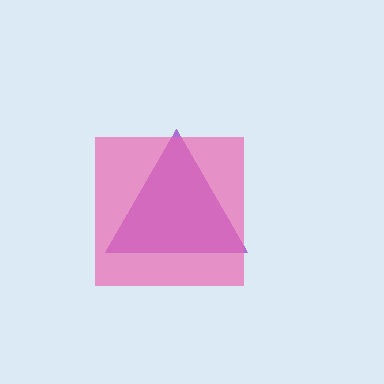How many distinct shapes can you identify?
There are 2 distinct shapes: a purple triangle, a pink square.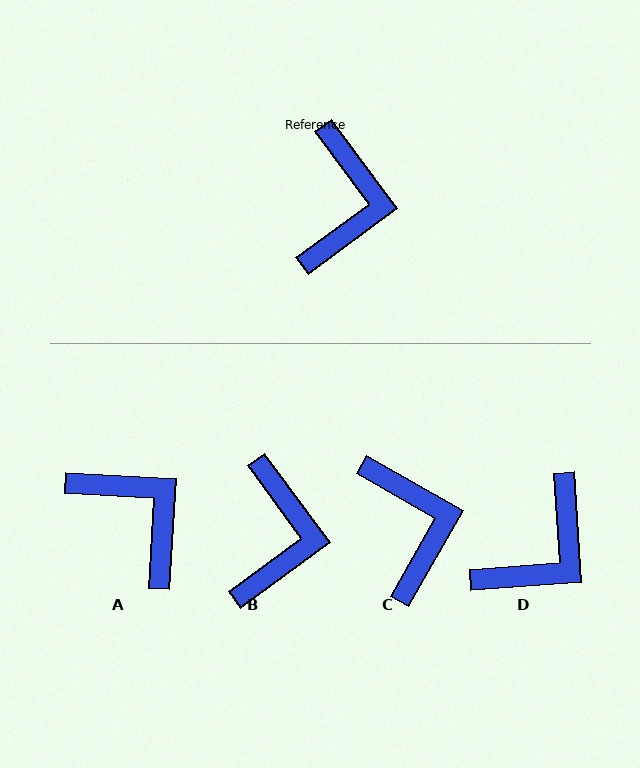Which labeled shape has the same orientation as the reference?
B.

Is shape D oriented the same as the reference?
No, it is off by about 33 degrees.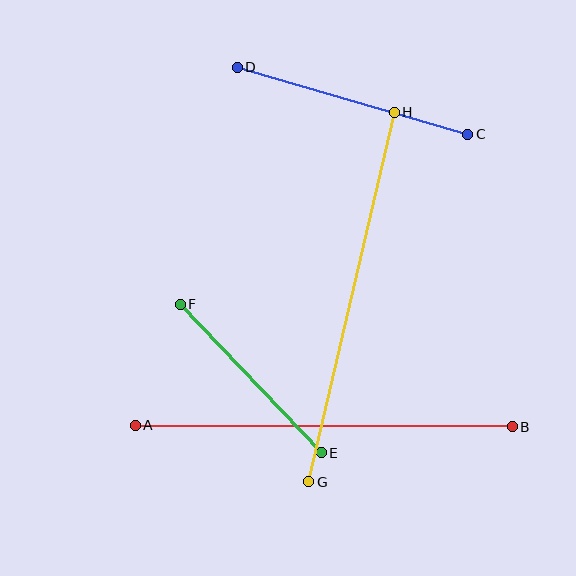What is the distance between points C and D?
The distance is approximately 240 pixels.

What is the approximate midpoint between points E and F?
The midpoint is at approximately (251, 378) pixels.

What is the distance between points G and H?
The distance is approximately 379 pixels.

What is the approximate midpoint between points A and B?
The midpoint is at approximately (324, 426) pixels.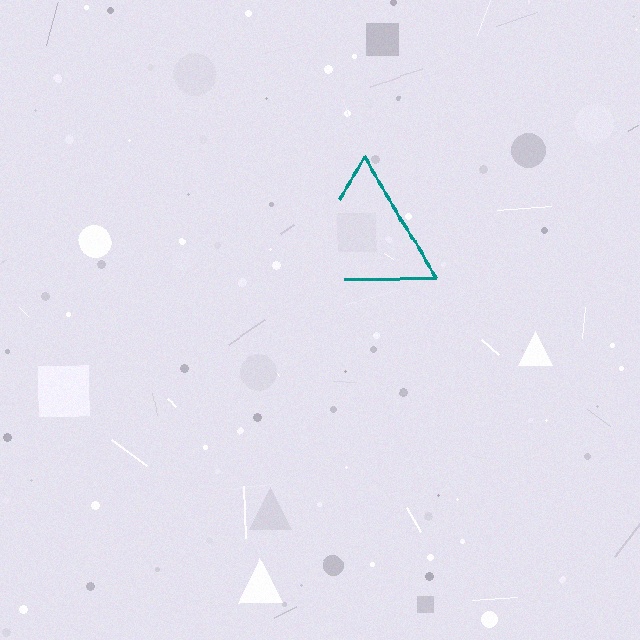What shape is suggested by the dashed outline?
The dashed outline suggests a triangle.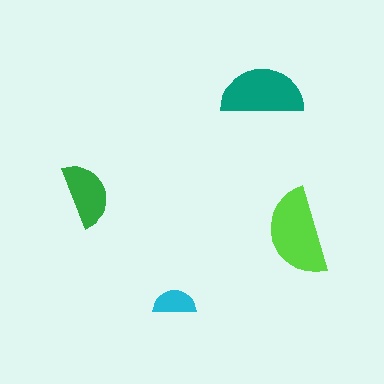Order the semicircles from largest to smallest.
the lime one, the teal one, the green one, the cyan one.